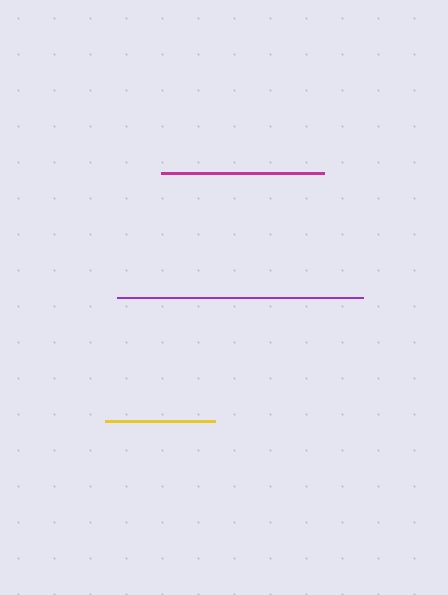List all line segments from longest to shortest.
From longest to shortest: purple, magenta, yellow.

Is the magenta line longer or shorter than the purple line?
The purple line is longer than the magenta line.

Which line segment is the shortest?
The yellow line is the shortest at approximately 110 pixels.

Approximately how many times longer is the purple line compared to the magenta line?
The purple line is approximately 1.5 times the length of the magenta line.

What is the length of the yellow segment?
The yellow segment is approximately 110 pixels long.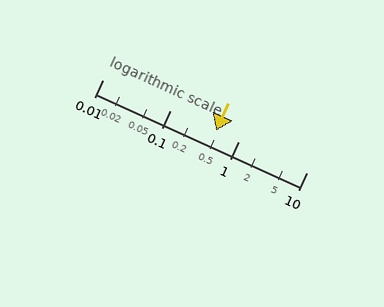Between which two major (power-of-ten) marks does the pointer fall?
The pointer is between 0.1 and 1.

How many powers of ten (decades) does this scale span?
The scale spans 3 decades, from 0.01 to 10.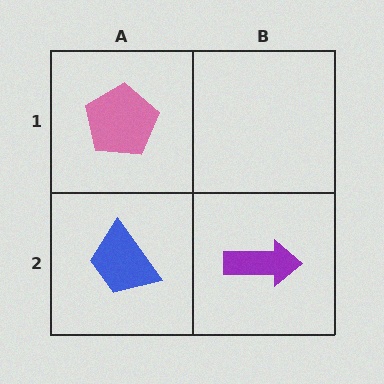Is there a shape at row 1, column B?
No, that cell is empty.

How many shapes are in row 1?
1 shape.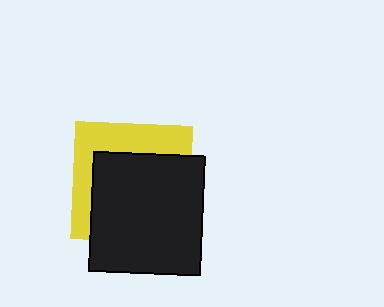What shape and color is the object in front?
The object in front is a black rectangle.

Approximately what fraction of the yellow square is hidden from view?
Roughly 62% of the yellow square is hidden behind the black rectangle.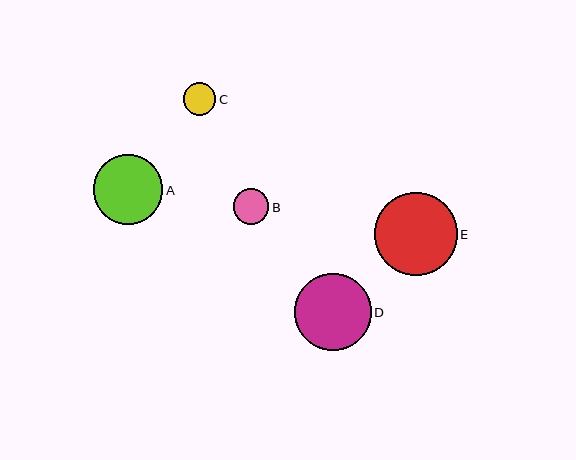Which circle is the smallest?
Circle C is the smallest with a size of approximately 33 pixels.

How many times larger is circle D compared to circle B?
Circle D is approximately 2.2 times the size of circle B.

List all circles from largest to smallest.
From largest to smallest: E, D, A, B, C.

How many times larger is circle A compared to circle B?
Circle A is approximately 2.0 times the size of circle B.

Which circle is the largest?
Circle E is the largest with a size of approximately 83 pixels.